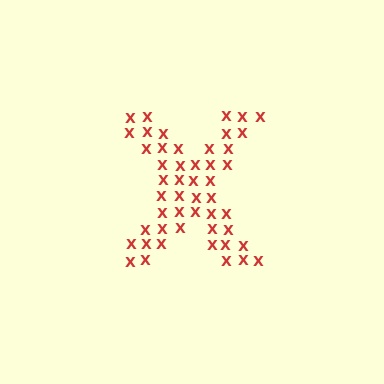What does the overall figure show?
The overall figure shows the letter X.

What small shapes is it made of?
It is made of small letter X's.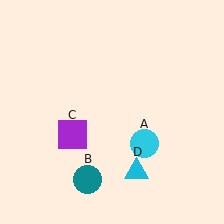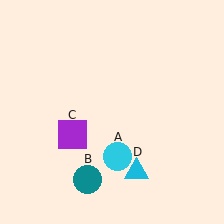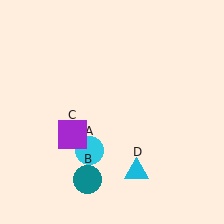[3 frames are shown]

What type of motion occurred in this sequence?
The cyan circle (object A) rotated clockwise around the center of the scene.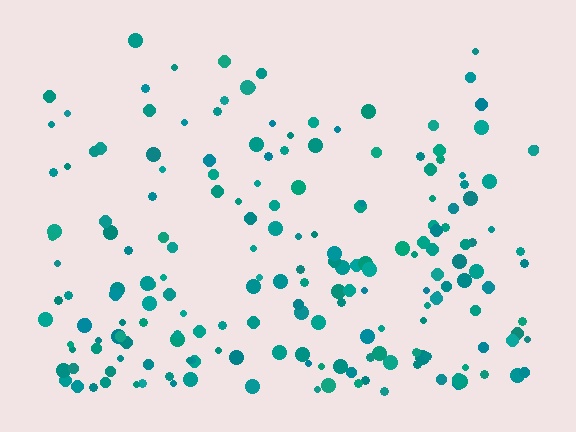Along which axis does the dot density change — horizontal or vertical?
Vertical.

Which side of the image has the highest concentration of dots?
The bottom.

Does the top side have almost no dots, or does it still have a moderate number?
Still a moderate number, just noticeably fewer than the bottom.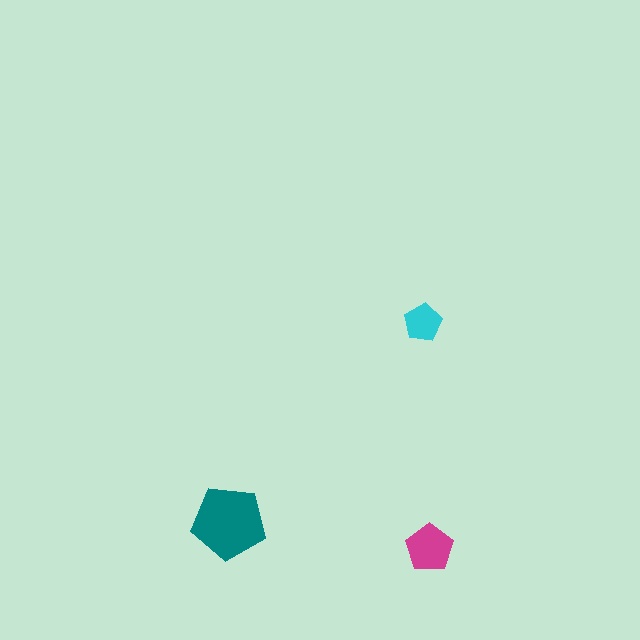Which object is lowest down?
The magenta pentagon is bottommost.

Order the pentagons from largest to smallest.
the teal one, the magenta one, the cyan one.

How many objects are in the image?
There are 3 objects in the image.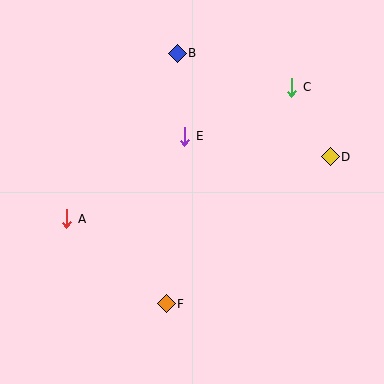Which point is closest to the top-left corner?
Point B is closest to the top-left corner.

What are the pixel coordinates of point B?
Point B is at (177, 53).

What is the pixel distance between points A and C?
The distance between A and C is 261 pixels.